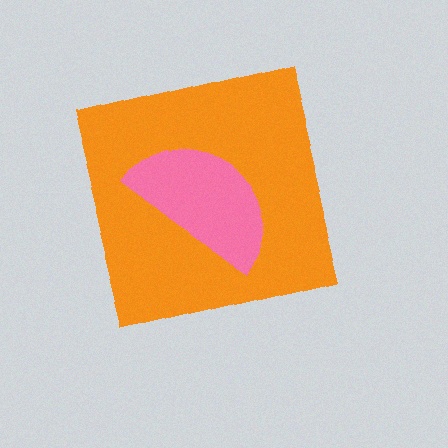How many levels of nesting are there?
2.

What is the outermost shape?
The orange square.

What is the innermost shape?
The pink semicircle.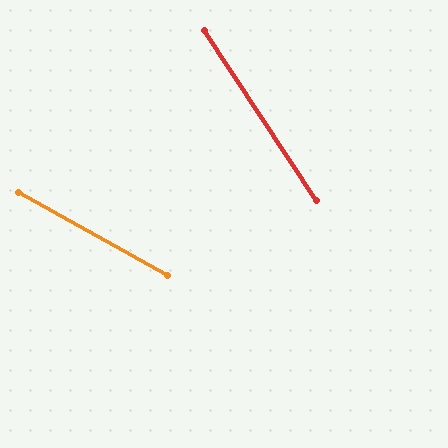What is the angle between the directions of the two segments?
Approximately 28 degrees.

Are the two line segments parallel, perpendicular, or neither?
Neither parallel nor perpendicular — they differ by about 28°.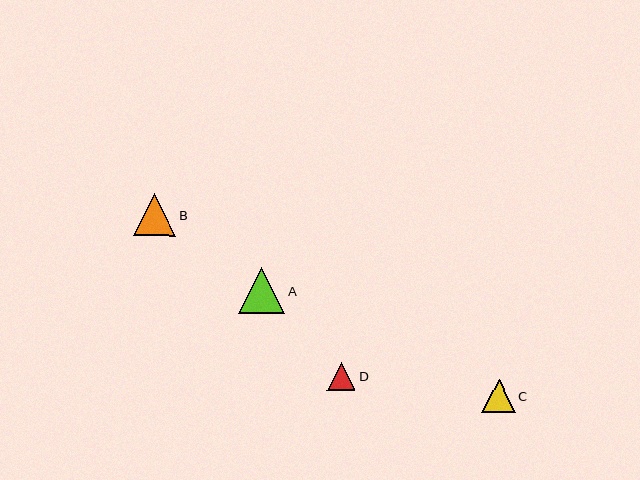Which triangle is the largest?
Triangle A is the largest with a size of approximately 46 pixels.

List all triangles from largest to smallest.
From largest to smallest: A, B, C, D.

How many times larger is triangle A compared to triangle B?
Triangle A is approximately 1.1 times the size of triangle B.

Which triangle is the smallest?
Triangle D is the smallest with a size of approximately 29 pixels.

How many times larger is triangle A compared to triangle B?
Triangle A is approximately 1.1 times the size of triangle B.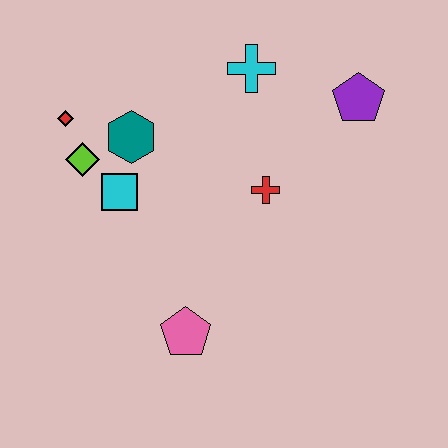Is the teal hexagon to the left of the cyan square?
No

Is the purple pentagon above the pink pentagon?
Yes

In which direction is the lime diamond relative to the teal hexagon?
The lime diamond is to the left of the teal hexagon.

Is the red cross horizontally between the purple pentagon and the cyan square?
Yes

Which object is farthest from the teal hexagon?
The purple pentagon is farthest from the teal hexagon.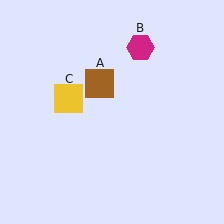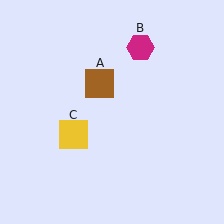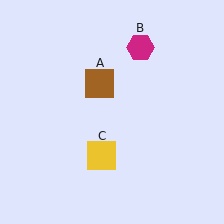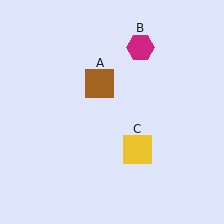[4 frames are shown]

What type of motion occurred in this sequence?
The yellow square (object C) rotated counterclockwise around the center of the scene.